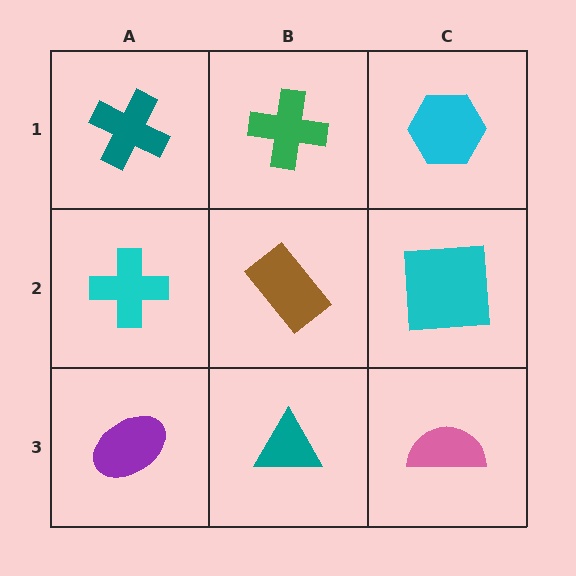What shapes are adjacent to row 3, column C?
A cyan square (row 2, column C), a teal triangle (row 3, column B).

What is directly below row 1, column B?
A brown rectangle.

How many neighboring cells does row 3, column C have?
2.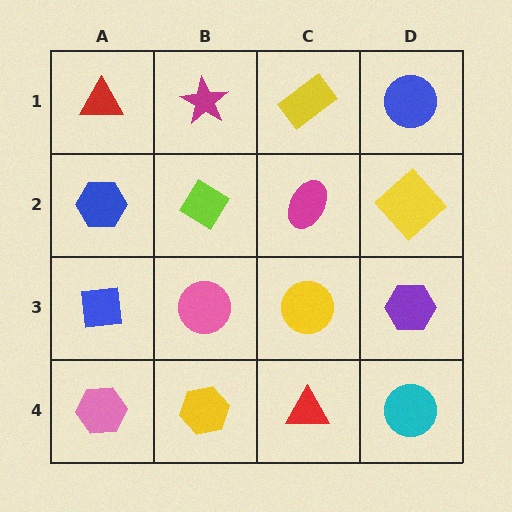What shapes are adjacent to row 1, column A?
A blue hexagon (row 2, column A), a magenta star (row 1, column B).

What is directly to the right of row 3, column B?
A yellow circle.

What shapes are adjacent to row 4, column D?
A purple hexagon (row 3, column D), a red triangle (row 4, column C).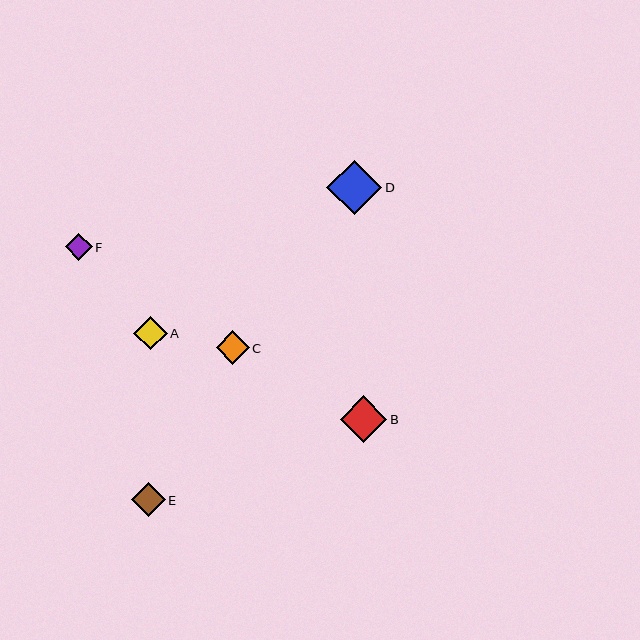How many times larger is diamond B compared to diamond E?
Diamond B is approximately 1.4 times the size of diamond E.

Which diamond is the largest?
Diamond D is the largest with a size of approximately 55 pixels.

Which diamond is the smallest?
Diamond F is the smallest with a size of approximately 27 pixels.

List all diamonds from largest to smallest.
From largest to smallest: D, B, E, A, C, F.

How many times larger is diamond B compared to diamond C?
Diamond B is approximately 1.4 times the size of diamond C.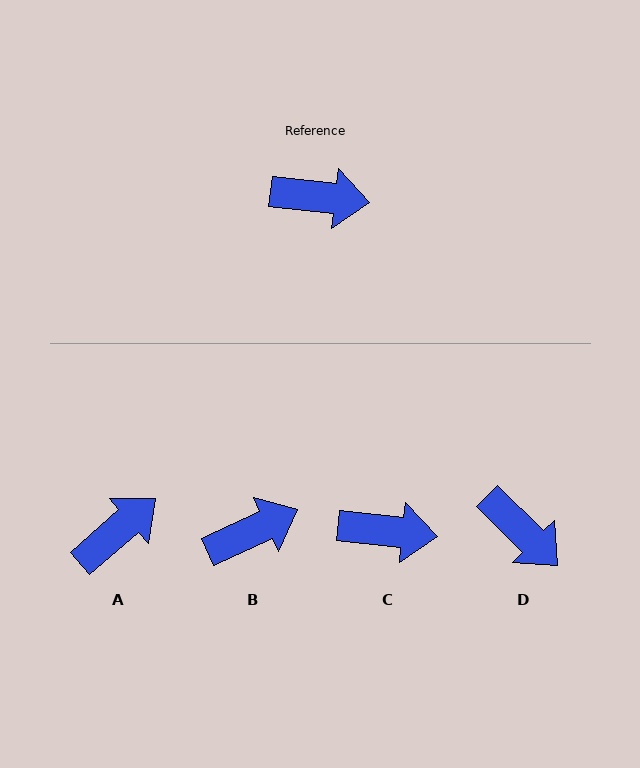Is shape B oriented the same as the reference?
No, it is off by about 31 degrees.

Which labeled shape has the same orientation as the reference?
C.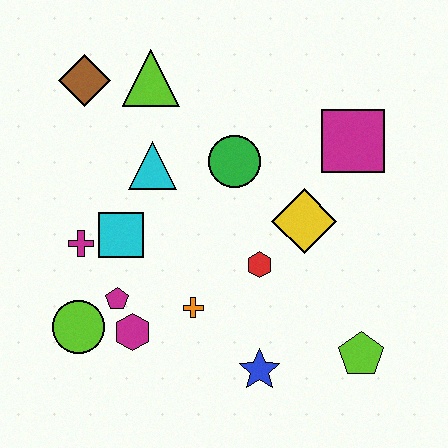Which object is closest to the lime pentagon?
The blue star is closest to the lime pentagon.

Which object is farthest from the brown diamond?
The lime pentagon is farthest from the brown diamond.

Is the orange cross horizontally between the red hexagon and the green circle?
No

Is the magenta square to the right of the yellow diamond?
Yes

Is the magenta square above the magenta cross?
Yes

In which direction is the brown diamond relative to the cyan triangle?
The brown diamond is above the cyan triangle.